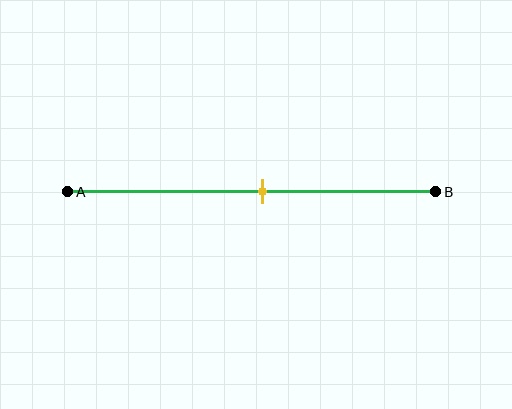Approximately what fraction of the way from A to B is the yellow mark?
The yellow mark is approximately 55% of the way from A to B.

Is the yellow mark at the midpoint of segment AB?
No, the mark is at about 55% from A, not at the 50% midpoint.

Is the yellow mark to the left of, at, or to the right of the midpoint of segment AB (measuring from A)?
The yellow mark is to the right of the midpoint of segment AB.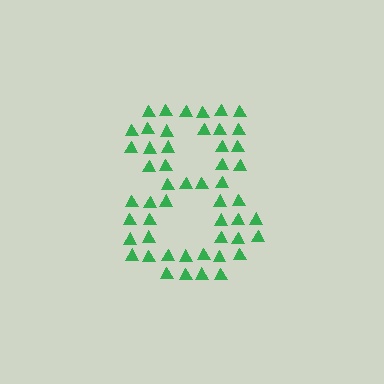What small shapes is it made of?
It is made of small triangles.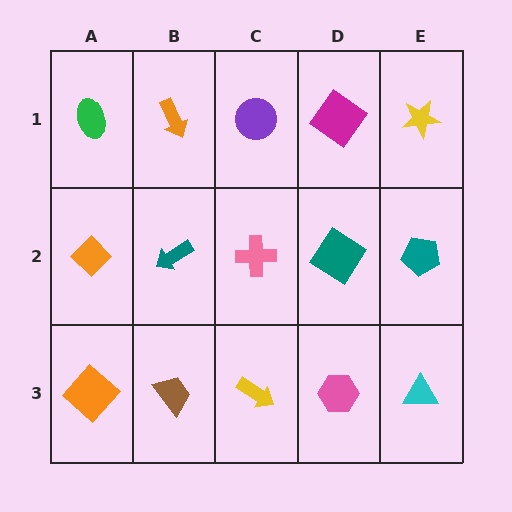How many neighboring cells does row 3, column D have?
3.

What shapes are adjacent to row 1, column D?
A teal diamond (row 2, column D), a purple circle (row 1, column C), a yellow star (row 1, column E).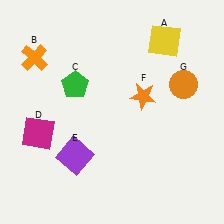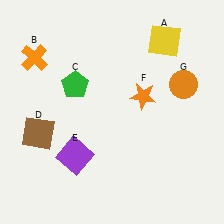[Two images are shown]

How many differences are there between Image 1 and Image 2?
There is 1 difference between the two images.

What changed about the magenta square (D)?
In Image 1, D is magenta. In Image 2, it changed to brown.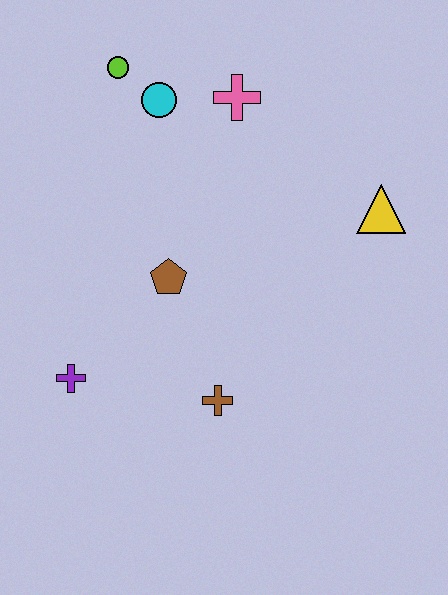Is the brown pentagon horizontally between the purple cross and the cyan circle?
No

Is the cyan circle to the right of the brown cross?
No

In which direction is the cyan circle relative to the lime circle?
The cyan circle is to the right of the lime circle.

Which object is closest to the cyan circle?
The lime circle is closest to the cyan circle.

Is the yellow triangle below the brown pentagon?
No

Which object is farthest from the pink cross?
The purple cross is farthest from the pink cross.